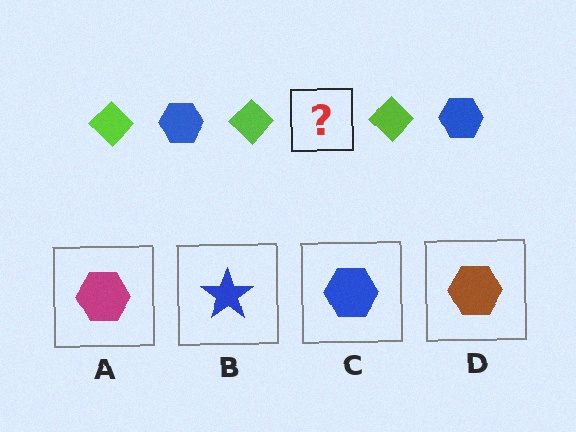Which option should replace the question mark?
Option C.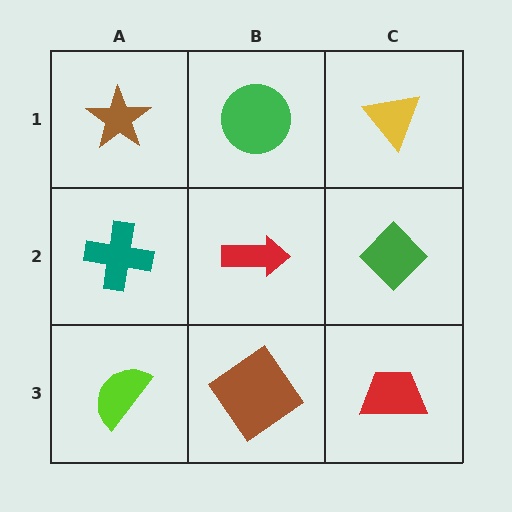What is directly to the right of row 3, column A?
A brown diamond.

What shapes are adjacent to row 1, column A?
A teal cross (row 2, column A), a green circle (row 1, column B).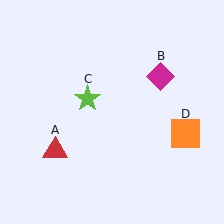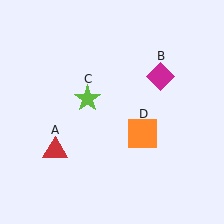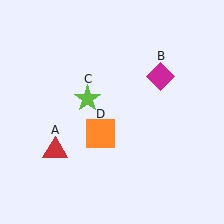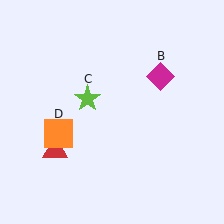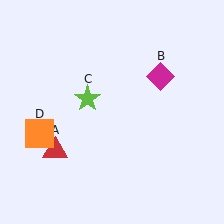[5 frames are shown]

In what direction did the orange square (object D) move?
The orange square (object D) moved left.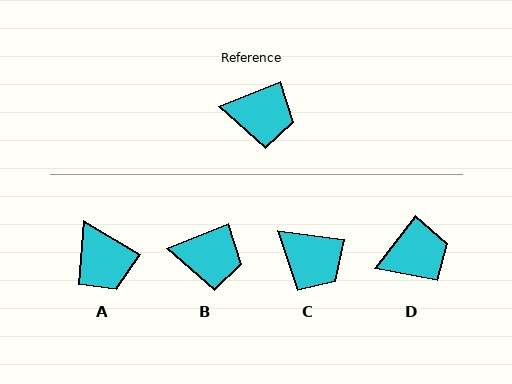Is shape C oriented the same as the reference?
No, it is off by about 30 degrees.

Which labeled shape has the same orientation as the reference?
B.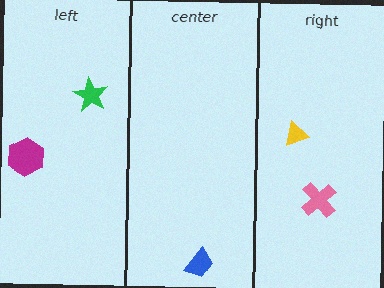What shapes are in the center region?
The blue trapezoid.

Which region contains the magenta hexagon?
The left region.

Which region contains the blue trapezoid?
The center region.